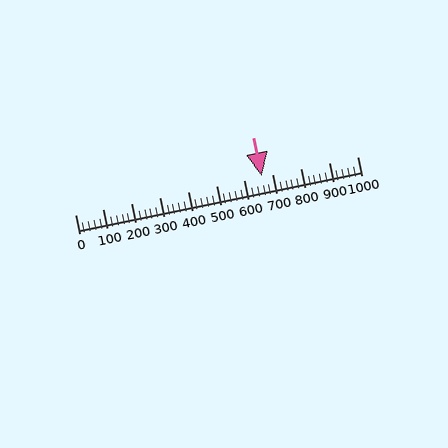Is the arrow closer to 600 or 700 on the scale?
The arrow is closer to 700.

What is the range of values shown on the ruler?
The ruler shows values from 0 to 1000.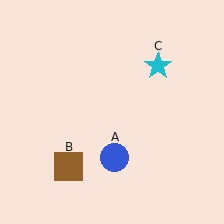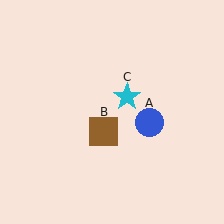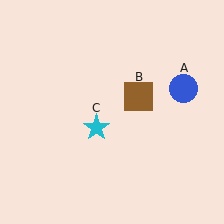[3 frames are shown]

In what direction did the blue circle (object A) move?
The blue circle (object A) moved up and to the right.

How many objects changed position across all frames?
3 objects changed position: blue circle (object A), brown square (object B), cyan star (object C).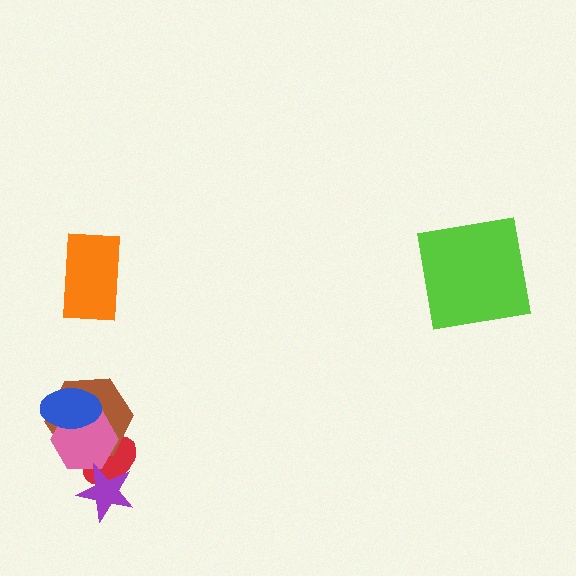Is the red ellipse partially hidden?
Yes, it is partially covered by another shape.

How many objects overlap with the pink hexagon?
4 objects overlap with the pink hexagon.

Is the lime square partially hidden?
No, no other shape covers it.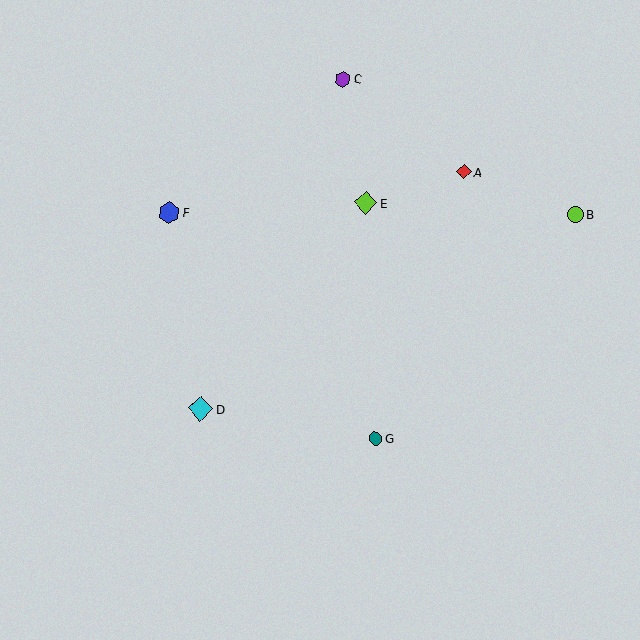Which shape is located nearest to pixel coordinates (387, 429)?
The teal circle (labeled G) at (375, 439) is nearest to that location.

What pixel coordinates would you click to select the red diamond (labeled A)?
Click at (464, 172) to select the red diamond A.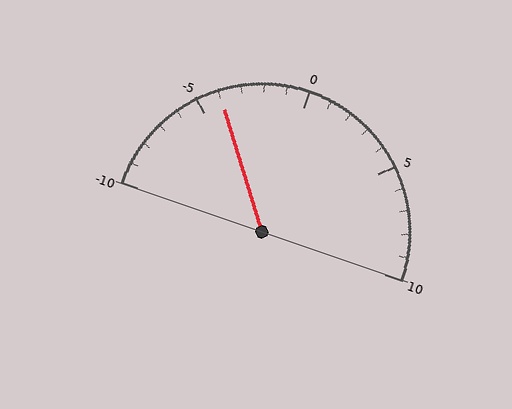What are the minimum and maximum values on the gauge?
The gauge ranges from -10 to 10.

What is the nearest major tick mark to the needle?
The nearest major tick mark is -5.